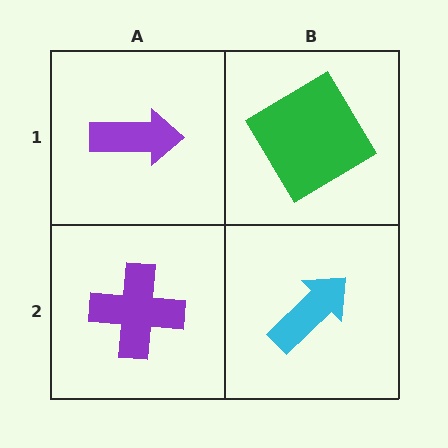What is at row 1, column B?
A green diamond.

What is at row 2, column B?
A cyan arrow.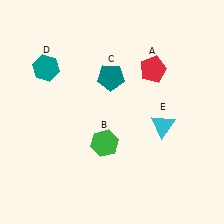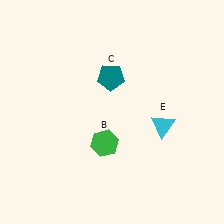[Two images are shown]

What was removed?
The teal hexagon (D), the red pentagon (A) were removed in Image 2.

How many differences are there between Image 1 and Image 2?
There are 2 differences between the two images.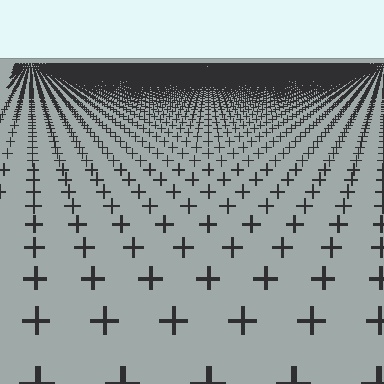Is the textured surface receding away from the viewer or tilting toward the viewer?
The surface is receding away from the viewer. Texture elements get smaller and denser toward the top.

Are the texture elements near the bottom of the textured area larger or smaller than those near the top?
Larger. Near the bottom, elements are closer to the viewer and appear at a bigger on-screen size.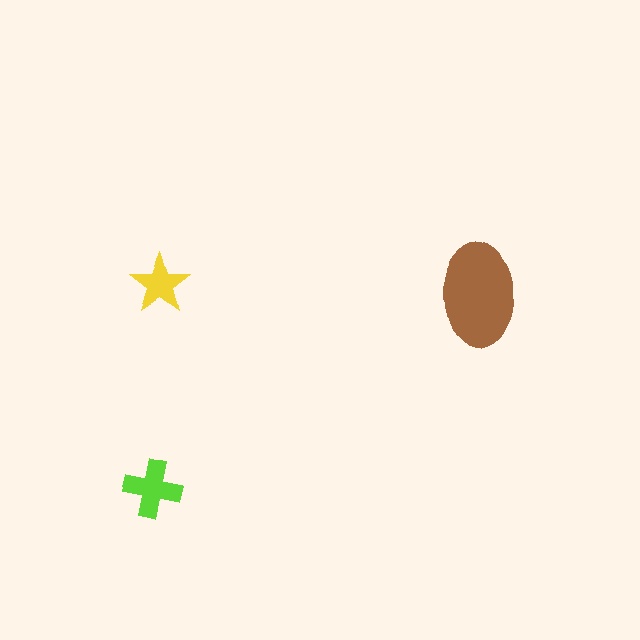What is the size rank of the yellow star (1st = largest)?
3rd.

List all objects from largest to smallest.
The brown ellipse, the lime cross, the yellow star.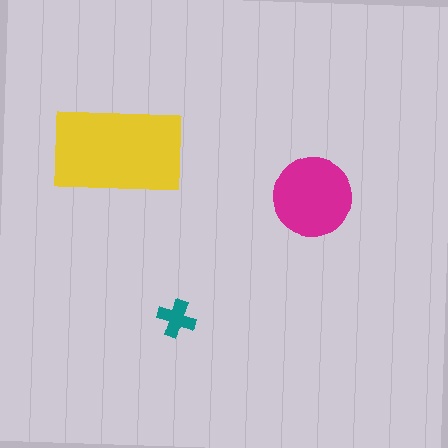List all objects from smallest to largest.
The teal cross, the magenta circle, the yellow rectangle.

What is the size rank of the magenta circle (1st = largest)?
2nd.